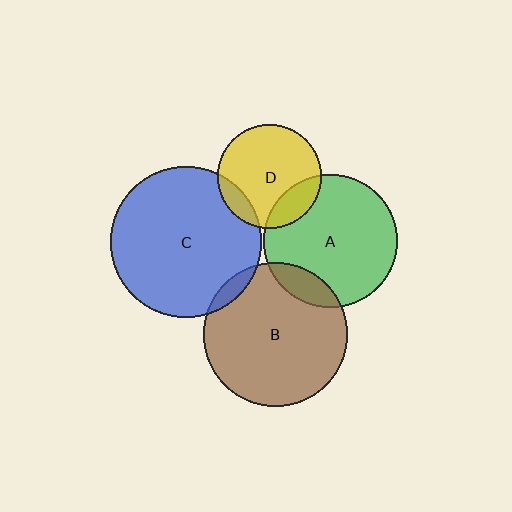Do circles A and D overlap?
Yes.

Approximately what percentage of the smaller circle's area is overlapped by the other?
Approximately 20%.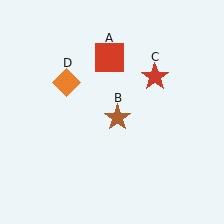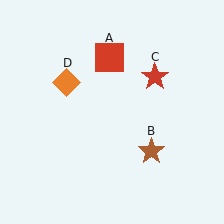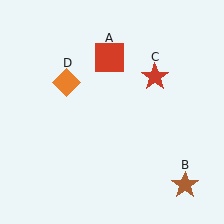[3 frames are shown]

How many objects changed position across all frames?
1 object changed position: brown star (object B).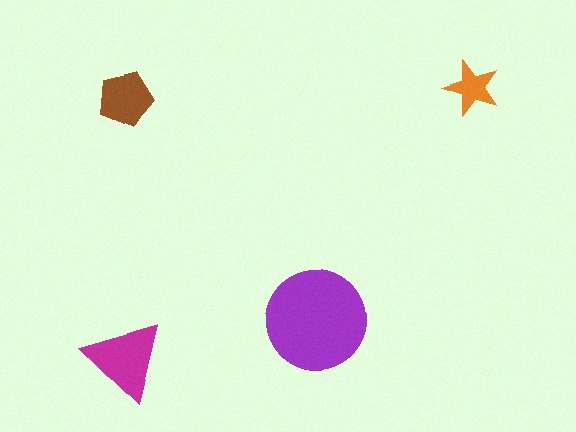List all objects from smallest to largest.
The orange star, the brown pentagon, the magenta triangle, the purple circle.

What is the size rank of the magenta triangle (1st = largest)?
2nd.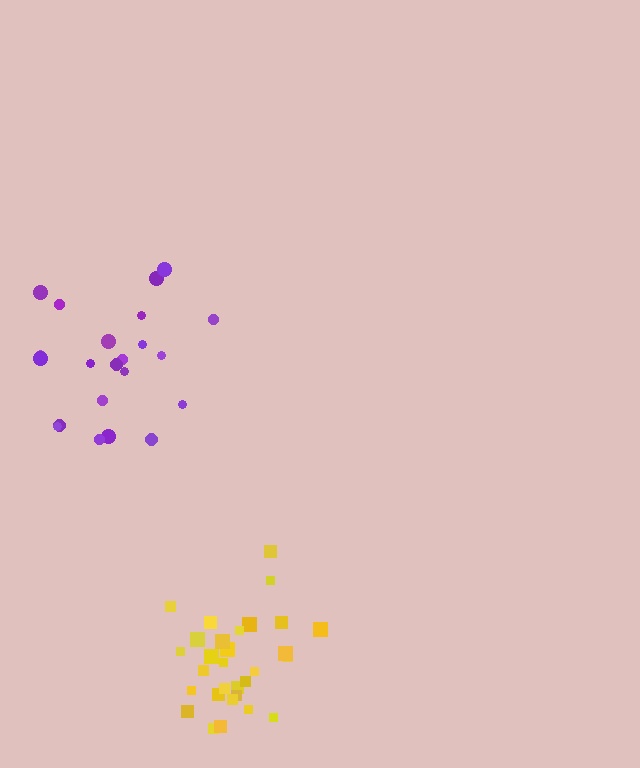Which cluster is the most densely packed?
Yellow.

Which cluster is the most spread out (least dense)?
Purple.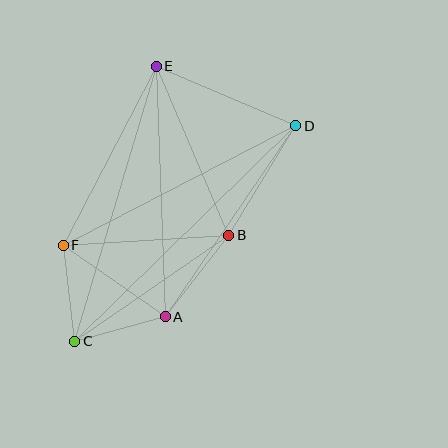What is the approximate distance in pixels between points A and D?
The distance between A and D is approximately 231 pixels.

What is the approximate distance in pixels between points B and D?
The distance between B and D is approximately 128 pixels.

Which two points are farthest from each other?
Points C and D are farthest from each other.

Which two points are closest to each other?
Points A and C are closest to each other.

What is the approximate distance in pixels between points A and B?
The distance between A and B is approximately 103 pixels.